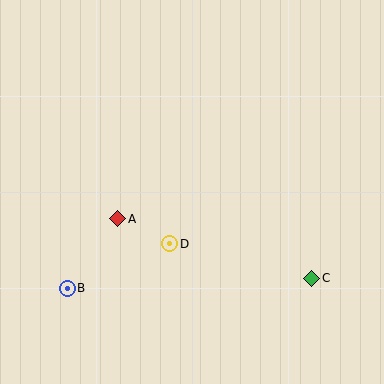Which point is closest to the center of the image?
Point D at (170, 244) is closest to the center.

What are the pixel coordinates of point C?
Point C is at (312, 278).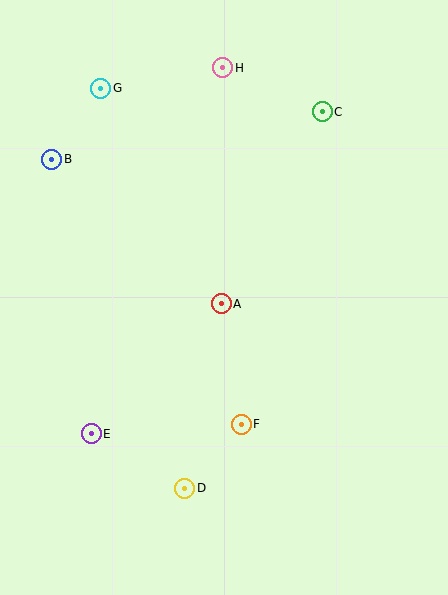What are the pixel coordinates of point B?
Point B is at (52, 159).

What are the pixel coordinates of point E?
Point E is at (91, 434).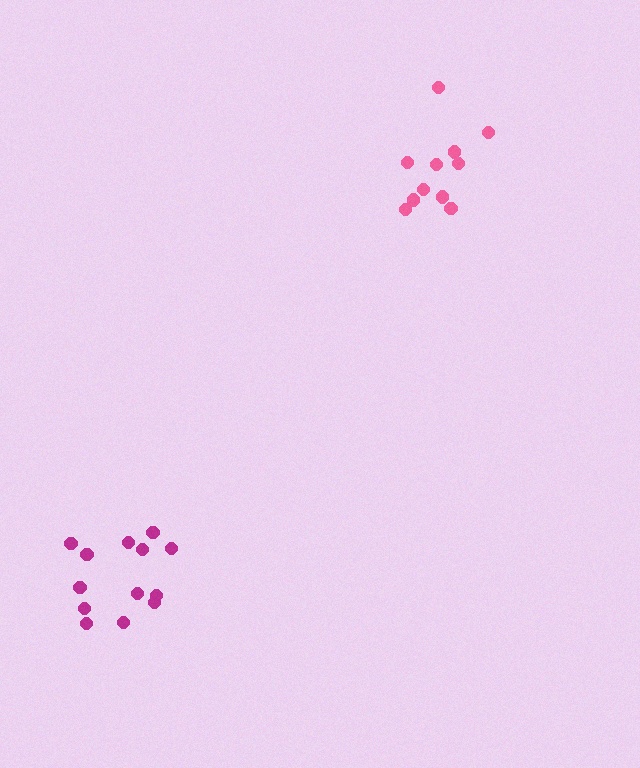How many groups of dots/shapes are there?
There are 2 groups.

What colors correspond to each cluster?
The clusters are colored: pink, magenta.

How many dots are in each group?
Group 1: 11 dots, Group 2: 13 dots (24 total).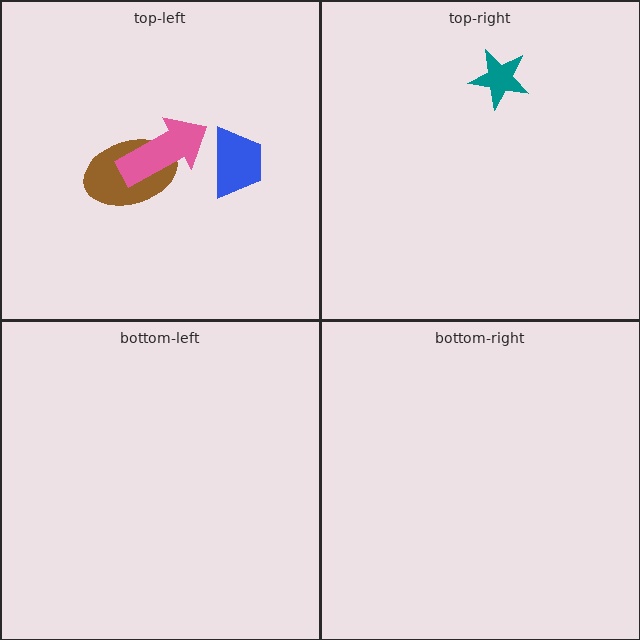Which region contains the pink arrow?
The top-left region.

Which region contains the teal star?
The top-right region.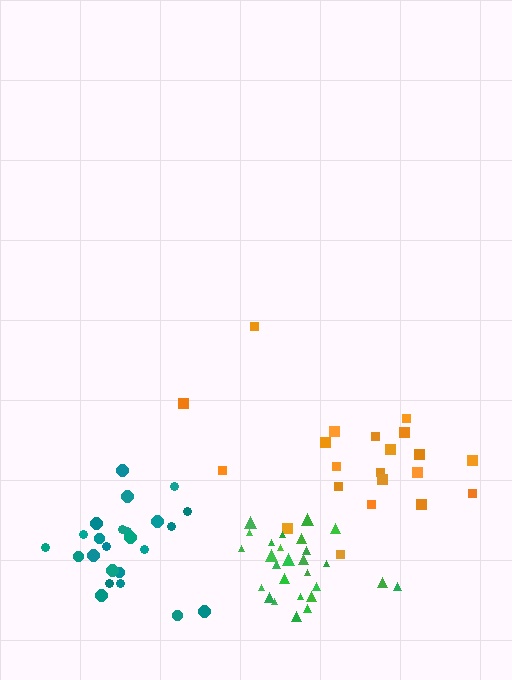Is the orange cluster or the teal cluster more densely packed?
Teal.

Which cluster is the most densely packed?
Green.